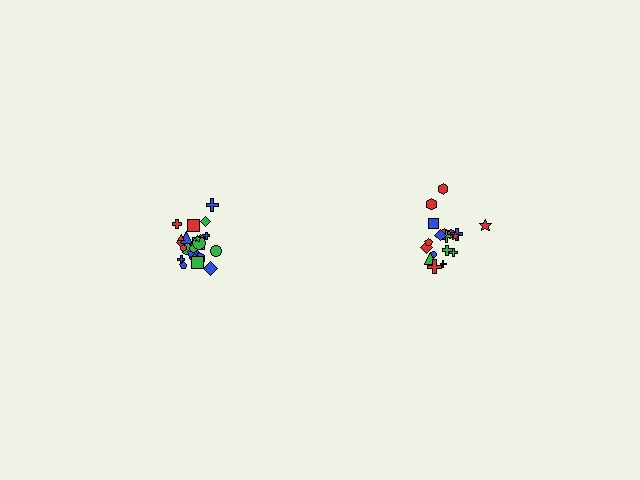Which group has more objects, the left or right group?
The left group.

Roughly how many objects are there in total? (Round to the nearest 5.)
Roughly 45 objects in total.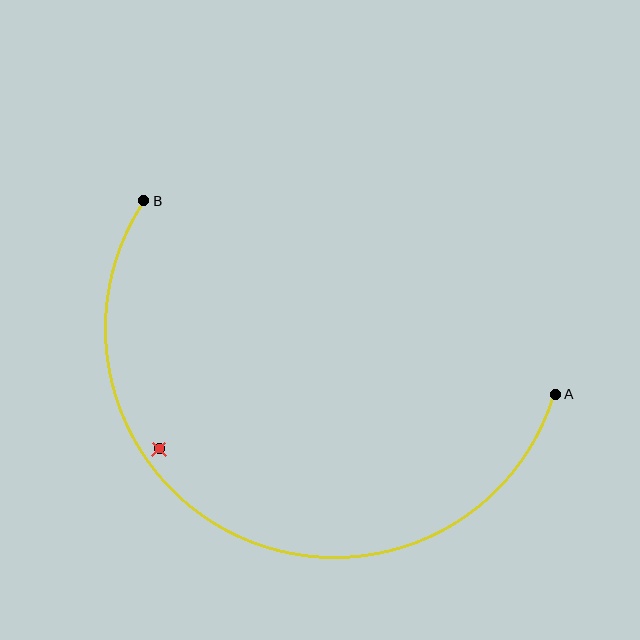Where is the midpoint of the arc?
The arc midpoint is the point on the curve farthest from the straight line joining A and B. It sits below that line.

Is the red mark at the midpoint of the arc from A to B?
No — the red mark does not lie on the arc at all. It sits slightly inside the curve.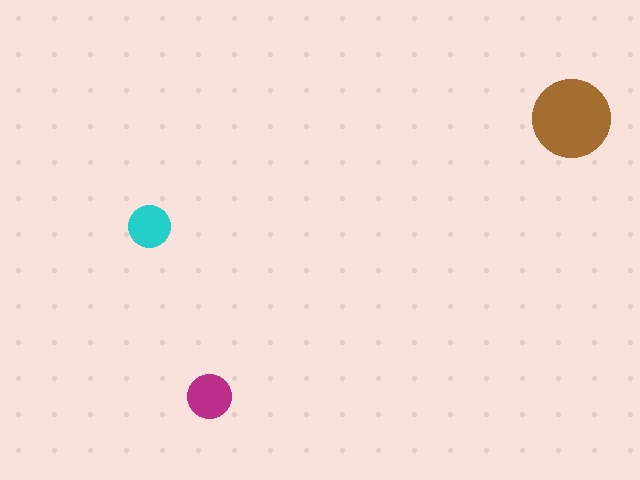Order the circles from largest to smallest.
the brown one, the magenta one, the cyan one.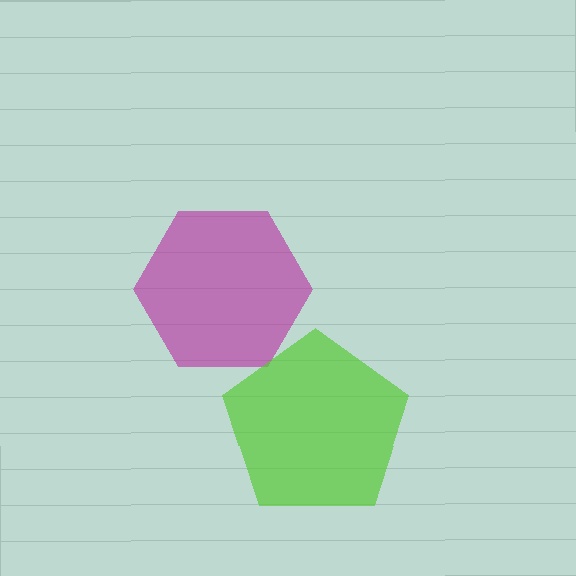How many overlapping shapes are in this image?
There are 2 overlapping shapes in the image.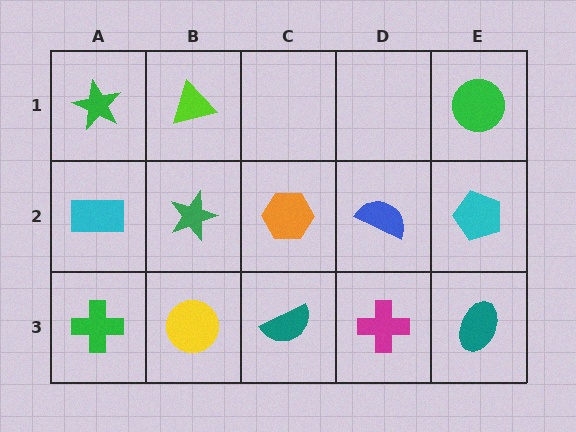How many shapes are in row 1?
3 shapes.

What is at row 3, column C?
A teal semicircle.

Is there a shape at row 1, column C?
No, that cell is empty.